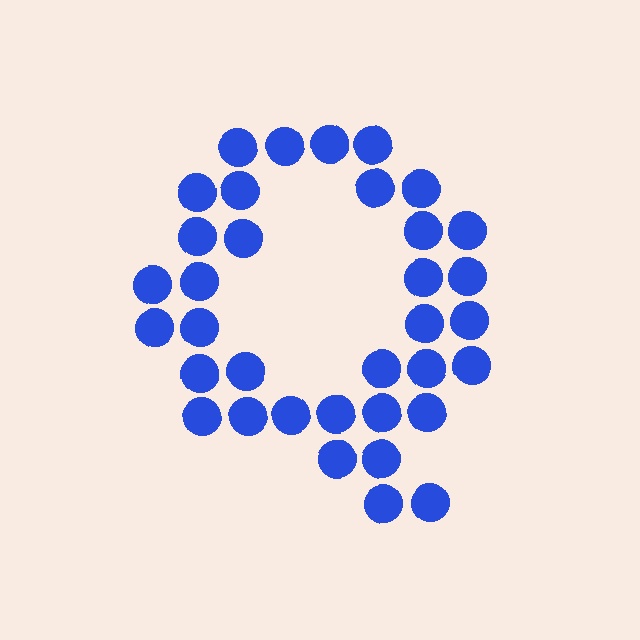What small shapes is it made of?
It is made of small circles.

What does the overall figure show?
The overall figure shows the letter Q.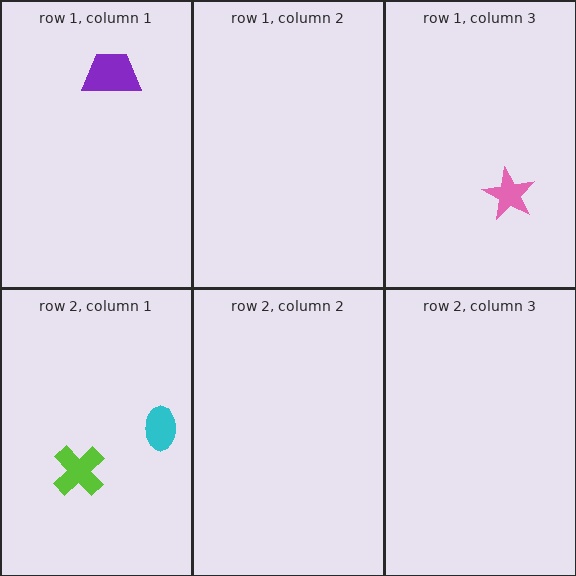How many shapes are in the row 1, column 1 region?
1.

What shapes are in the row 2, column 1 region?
The cyan ellipse, the lime cross.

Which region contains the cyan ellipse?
The row 2, column 1 region.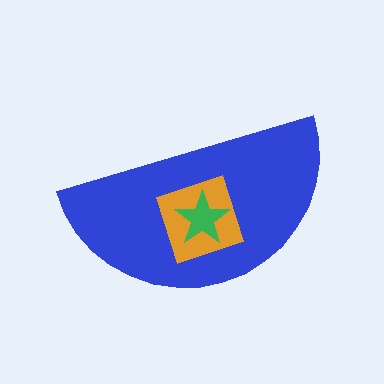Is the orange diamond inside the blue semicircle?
Yes.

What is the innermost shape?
The green star.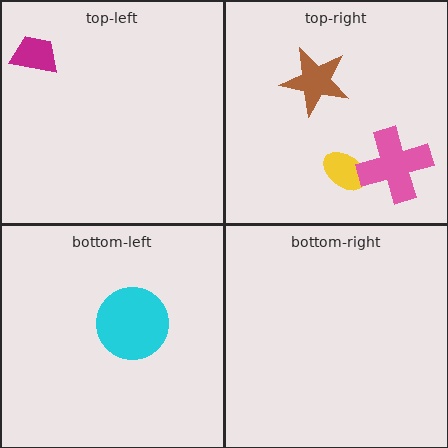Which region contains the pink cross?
The top-right region.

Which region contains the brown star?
The top-right region.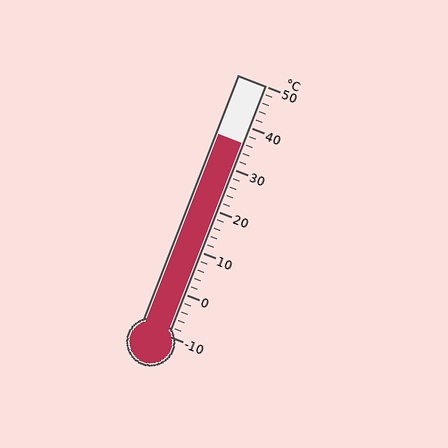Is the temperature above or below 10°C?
The temperature is above 10°C.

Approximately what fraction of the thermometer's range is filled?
The thermometer is filled to approximately 75% of its range.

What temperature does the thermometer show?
The thermometer shows approximately 36°C.